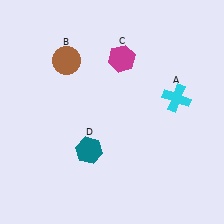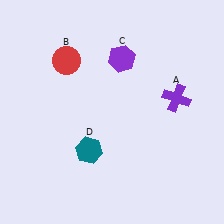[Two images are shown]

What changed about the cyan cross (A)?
In Image 1, A is cyan. In Image 2, it changed to purple.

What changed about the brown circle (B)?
In Image 1, B is brown. In Image 2, it changed to red.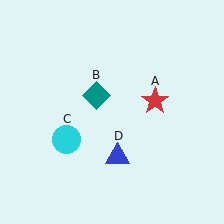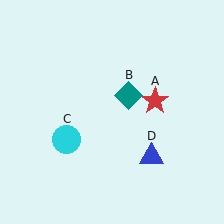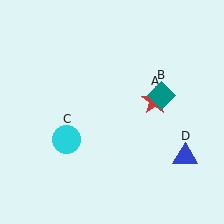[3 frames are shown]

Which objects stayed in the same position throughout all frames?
Red star (object A) and cyan circle (object C) remained stationary.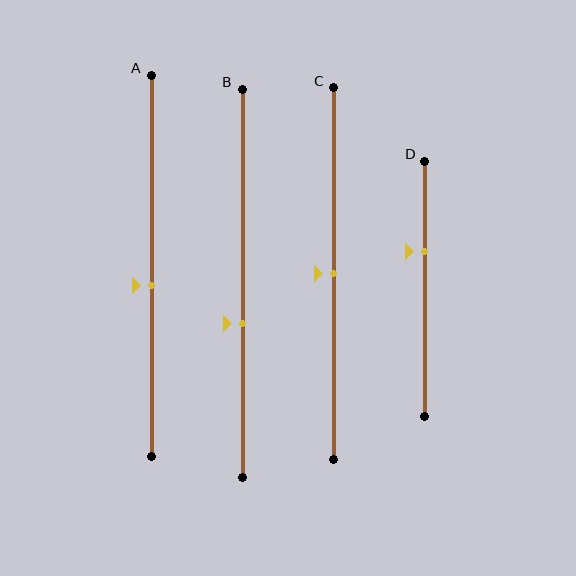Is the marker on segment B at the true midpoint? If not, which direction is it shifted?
No, the marker on segment B is shifted downward by about 10% of the segment length.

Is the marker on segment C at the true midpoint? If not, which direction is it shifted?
Yes, the marker on segment C is at the true midpoint.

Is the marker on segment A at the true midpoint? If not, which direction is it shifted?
No, the marker on segment A is shifted downward by about 5% of the segment length.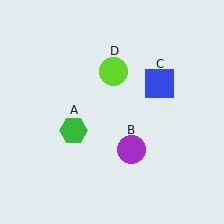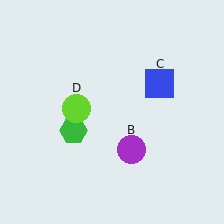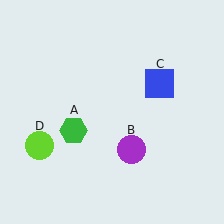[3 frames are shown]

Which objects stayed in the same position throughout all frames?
Green hexagon (object A) and purple circle (object B) and blue square (object C) remained stationary.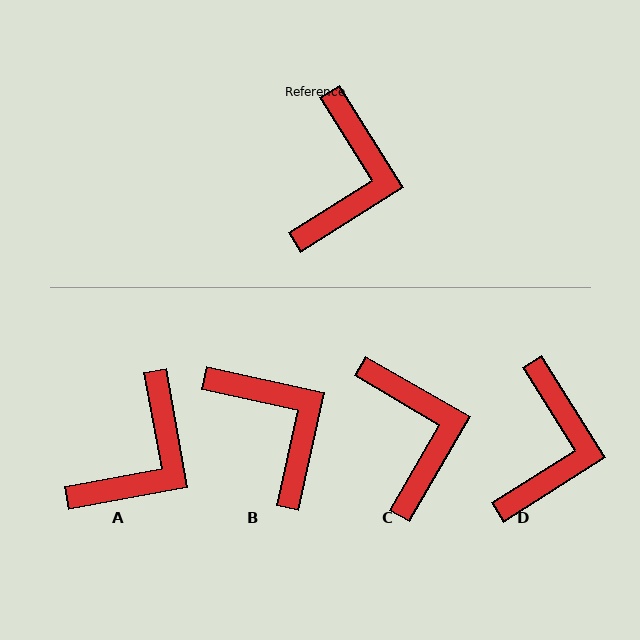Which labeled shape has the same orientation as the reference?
D.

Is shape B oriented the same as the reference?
No, it is off by about 46 degrees.